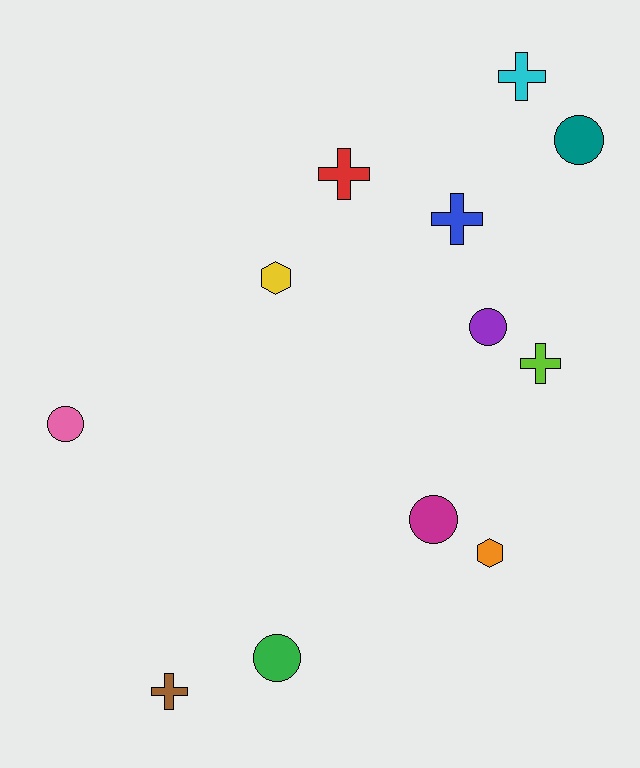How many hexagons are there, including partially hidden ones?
There are 2 hexagons.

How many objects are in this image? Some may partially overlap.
There are 12 objects.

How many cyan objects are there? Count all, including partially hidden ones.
There is 1 cyan object.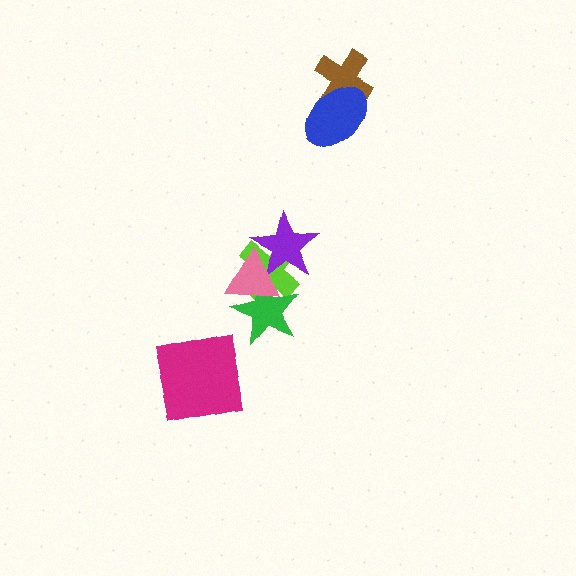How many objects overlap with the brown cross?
1 object overlaps with the brown cross.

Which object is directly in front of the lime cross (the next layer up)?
The green star is directly in front of the lime cross.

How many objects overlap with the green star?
2 objects overlap with the green star.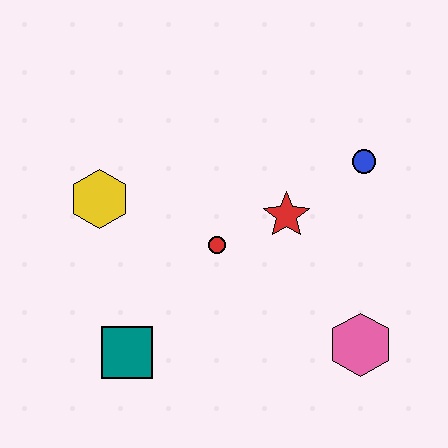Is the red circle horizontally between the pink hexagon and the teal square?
Yes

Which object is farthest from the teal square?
The blue circle is farthest from the teal square.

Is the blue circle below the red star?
No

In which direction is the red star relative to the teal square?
The red star is to the right of the teal square.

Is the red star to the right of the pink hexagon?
No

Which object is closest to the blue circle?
The red star is closest to the blue circle.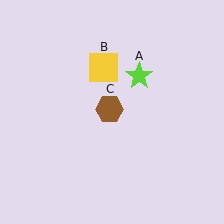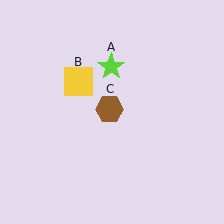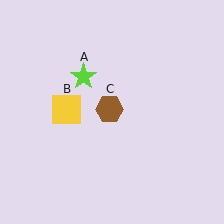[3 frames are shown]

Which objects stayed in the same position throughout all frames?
Brown hexagon (object C) remained stationary.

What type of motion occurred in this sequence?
The lime star (object A), yellow square (object B) rotated counterclockwise around the center of the scene.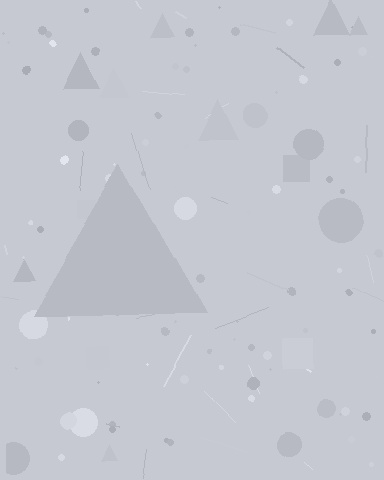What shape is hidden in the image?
A triangle is hidden in the image.